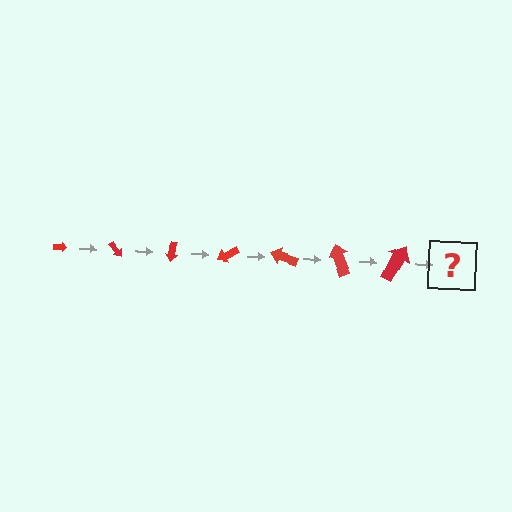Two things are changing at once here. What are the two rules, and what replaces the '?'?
The two rules are that the arrow grows larger each step and it rotates 50 degrees each step. The '?' should be an arrow, larger than the previous one and rotated 350 degrees from the start.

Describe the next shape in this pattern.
It should be an arrow, larger than the previous one and rotated 350 degrees from the start.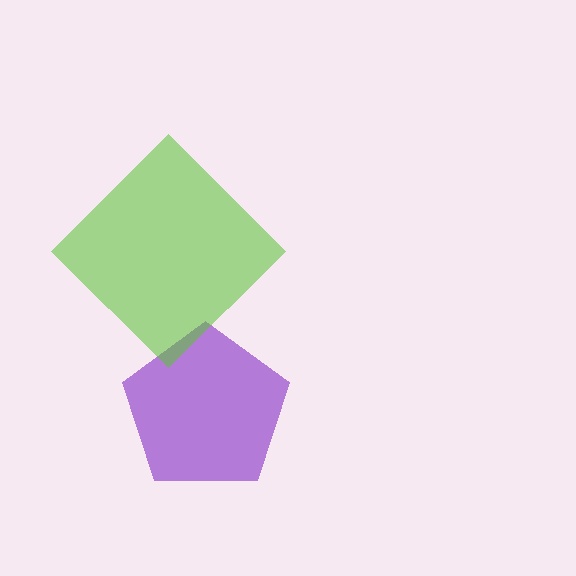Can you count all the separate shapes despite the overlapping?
Yes, there are 2 separate shapes.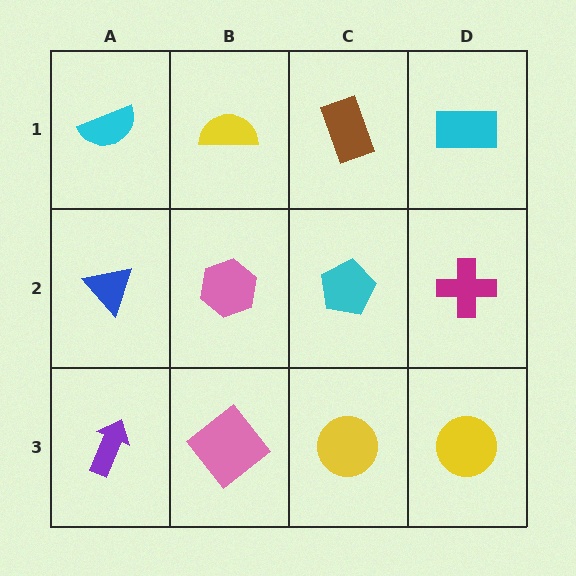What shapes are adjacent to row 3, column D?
A magenta cross (row 2, column D), a yellow circle (row 3, column C).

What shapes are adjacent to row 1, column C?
A cyan pentagon (row 2, column C), a yellow semicircle (row 1, column B), a cyan rectangle (row 1, column D).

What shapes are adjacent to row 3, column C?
A cyan pentagon (row 2, column C), a pink diamond (row 3, column B), a yellow circle (row 3, column D).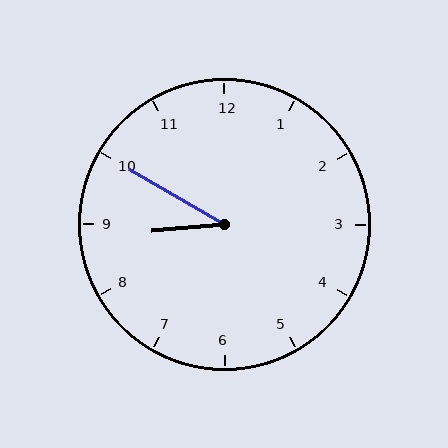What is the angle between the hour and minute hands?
Approximately 35 degrees.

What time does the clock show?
8:50.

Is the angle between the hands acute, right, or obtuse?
It is acute.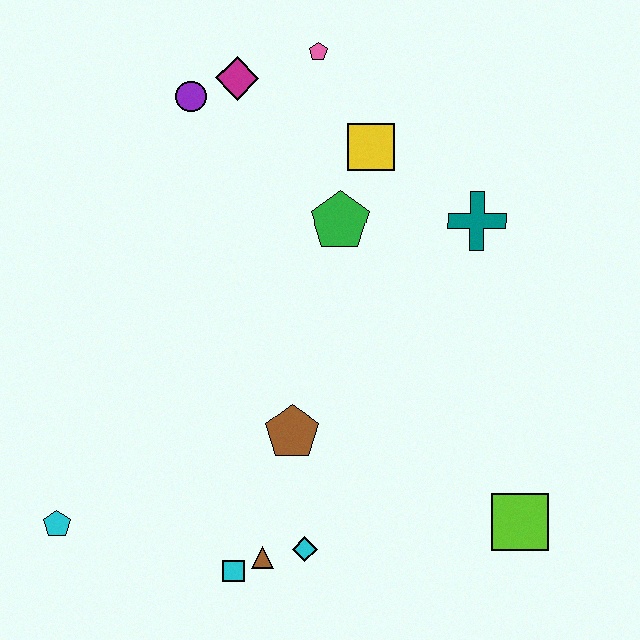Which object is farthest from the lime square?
The purple circle is farthest from the lime square.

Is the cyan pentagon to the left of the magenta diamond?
Yes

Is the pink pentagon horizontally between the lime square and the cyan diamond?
Yes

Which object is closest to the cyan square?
The brown triangle is closest to the cyan square.